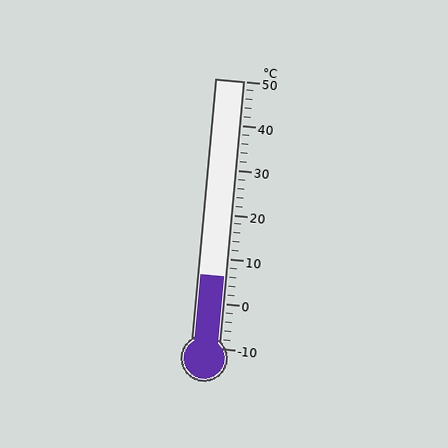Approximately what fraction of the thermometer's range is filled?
The thermometer is filled to approximately 25% of its range.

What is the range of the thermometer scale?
The thermometer scale ranges from -10°C to 50°C.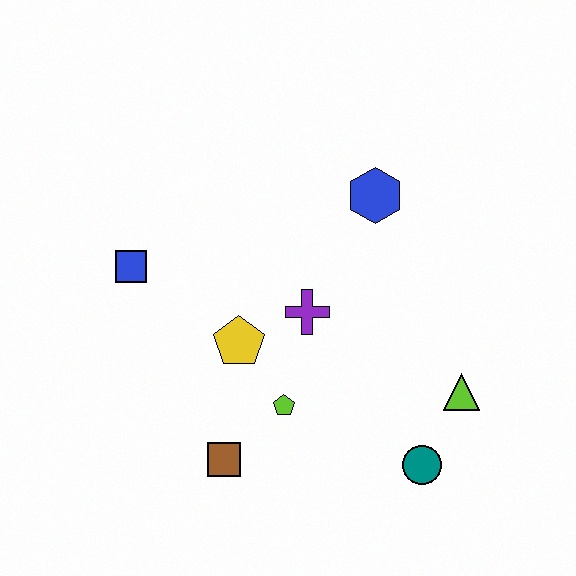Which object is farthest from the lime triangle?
The blue square is farthest from the lime triangle.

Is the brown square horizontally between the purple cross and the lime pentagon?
No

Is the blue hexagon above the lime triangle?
Yes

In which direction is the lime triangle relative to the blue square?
The lime triangle is to the right of the blue square.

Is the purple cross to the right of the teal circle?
No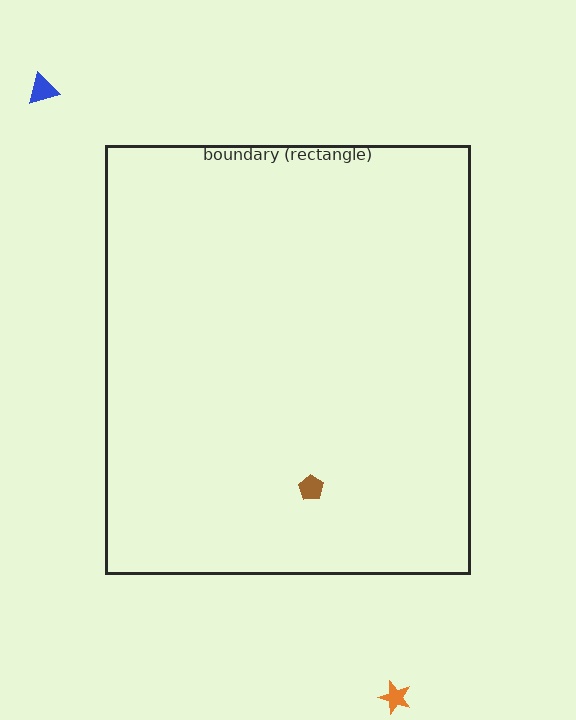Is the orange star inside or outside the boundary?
Outside.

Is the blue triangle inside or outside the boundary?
Outside.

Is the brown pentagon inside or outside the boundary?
Inside.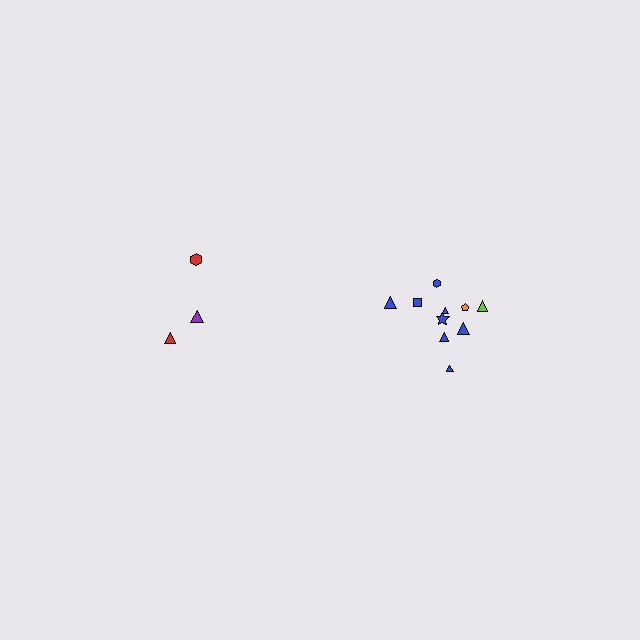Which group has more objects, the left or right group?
The right group.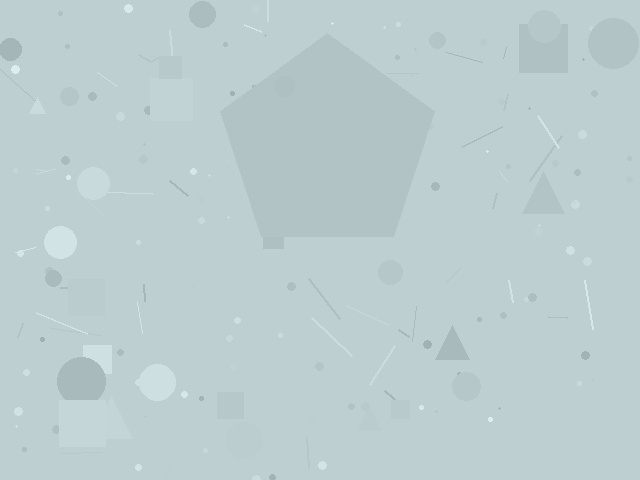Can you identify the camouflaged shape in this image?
The camouflaged shape is a pentagon.